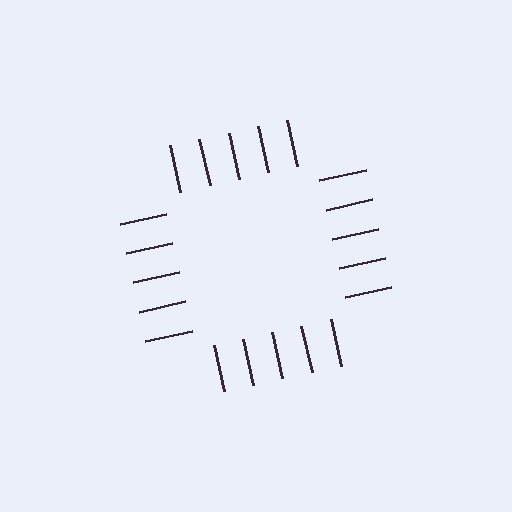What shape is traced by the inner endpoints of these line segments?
An illusory square — the line segments terminate on its edges but no continuous stroke is drawn.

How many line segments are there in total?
20 — 5 along each of the 4 edges.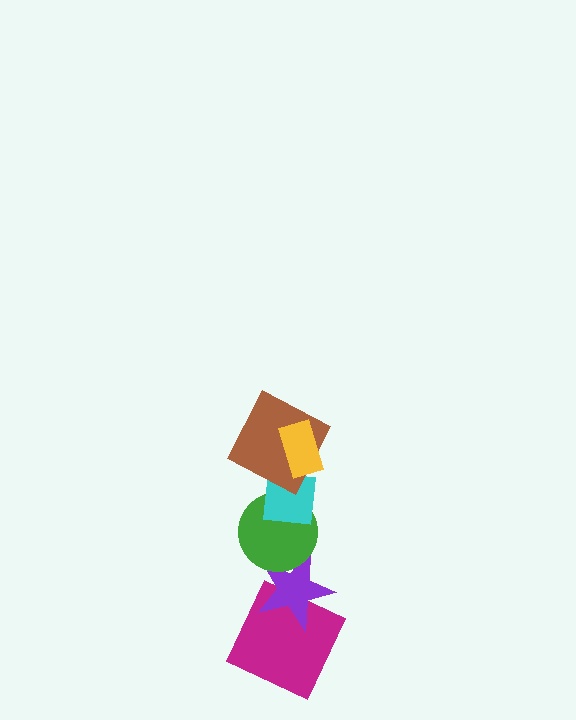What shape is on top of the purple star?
The green circle is on top of the purple star.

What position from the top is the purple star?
The purple star is 5th from the top.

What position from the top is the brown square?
The brown square is 2nd from the top.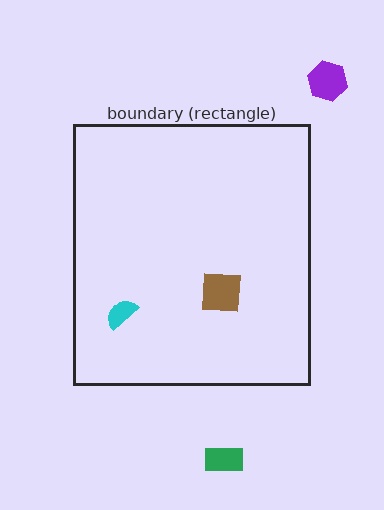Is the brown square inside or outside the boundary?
Inside.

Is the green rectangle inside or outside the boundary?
Outside.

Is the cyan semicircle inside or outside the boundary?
Inside.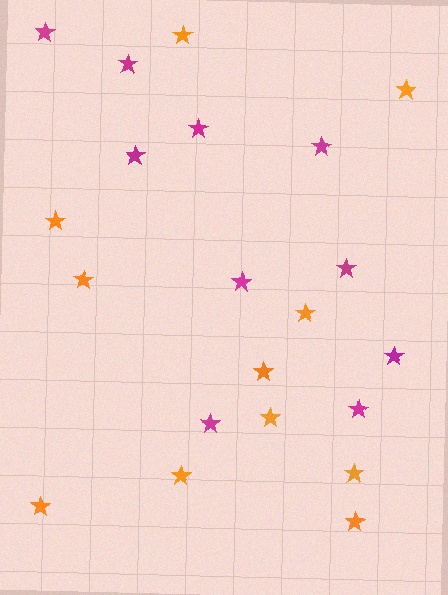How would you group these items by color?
There are 2 groups: one group of magenta stars (10) and one group of orange stars (11).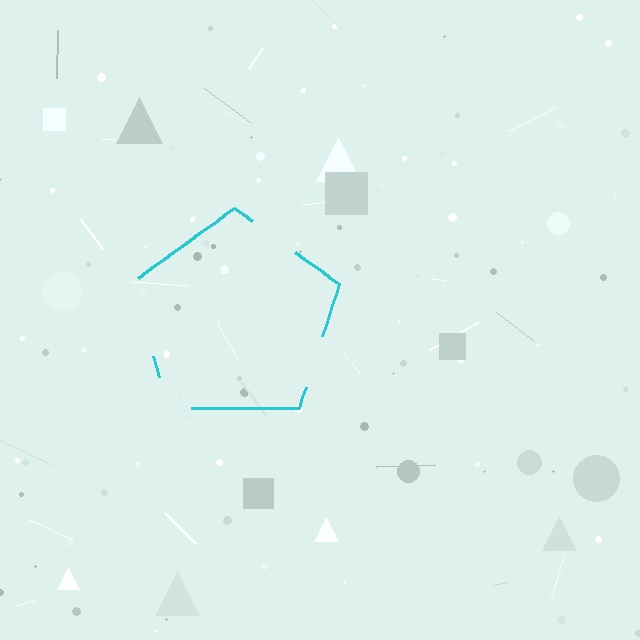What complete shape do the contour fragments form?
The contour fragments form a pentagon.